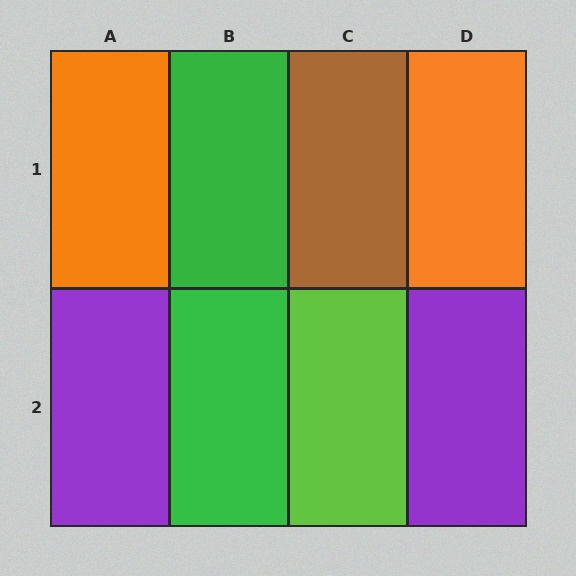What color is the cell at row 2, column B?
Green.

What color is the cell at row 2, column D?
Purple.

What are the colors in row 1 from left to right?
Orange, green, brown, orange.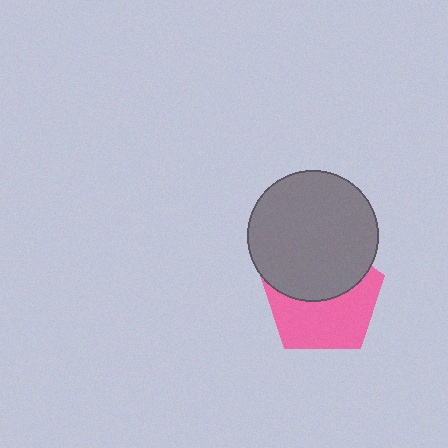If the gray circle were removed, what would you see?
You would see the complete pink pentagon.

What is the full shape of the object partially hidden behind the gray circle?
The partially hidden object is a pink pentagon.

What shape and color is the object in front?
The object in front is a gray circle.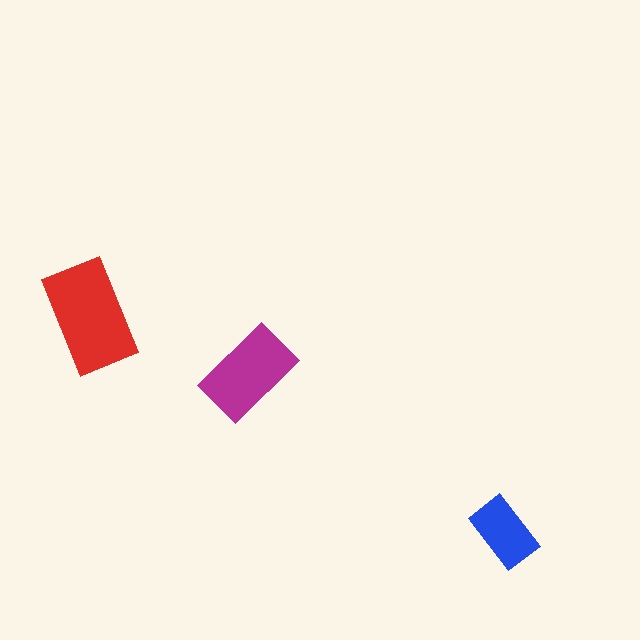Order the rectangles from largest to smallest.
the red one, the magenta one, the blue one.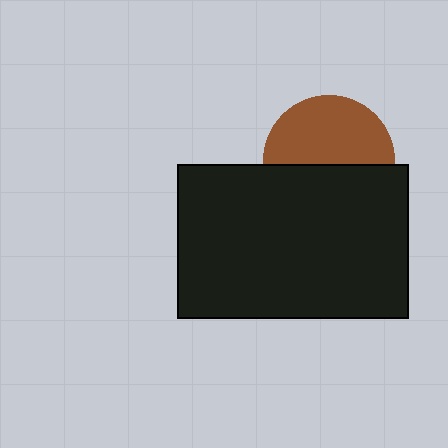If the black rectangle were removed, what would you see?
You would see the complete brown circle.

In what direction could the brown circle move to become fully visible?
The brown circle could move up. That would shift it out from behind the black rectangle entirely.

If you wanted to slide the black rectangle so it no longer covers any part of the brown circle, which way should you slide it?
Slide it down — that is the most direct way to separate the two shapes.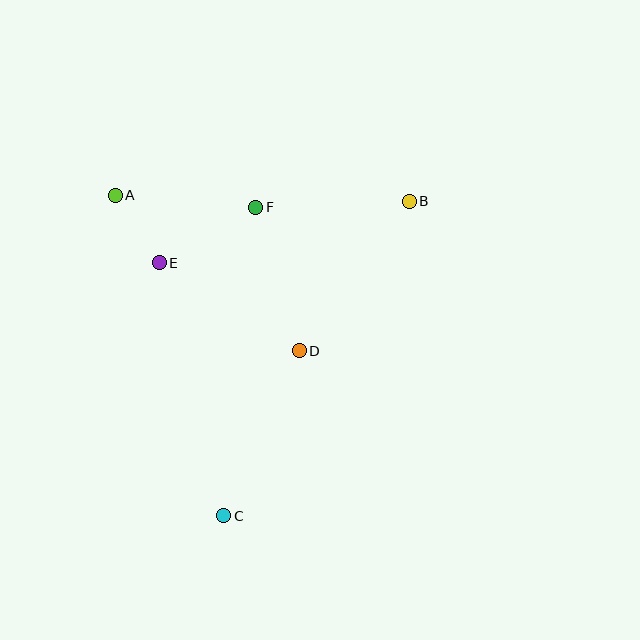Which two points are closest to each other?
Points A and E are closest to each other.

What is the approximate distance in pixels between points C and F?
The distance between C and F is approximately 310 pixels.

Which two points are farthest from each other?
Points B and C are farthest from each other.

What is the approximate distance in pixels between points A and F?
The distance between A and F is approximately 141 pixels.